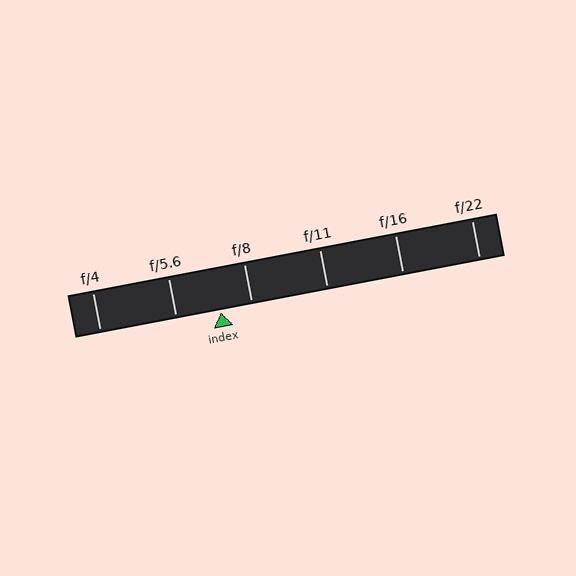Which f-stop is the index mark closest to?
The index mark is closest to f/8.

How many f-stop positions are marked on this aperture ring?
There are 6 f-stop positions marked.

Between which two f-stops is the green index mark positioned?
The index mark is between f/5.6 and f/8.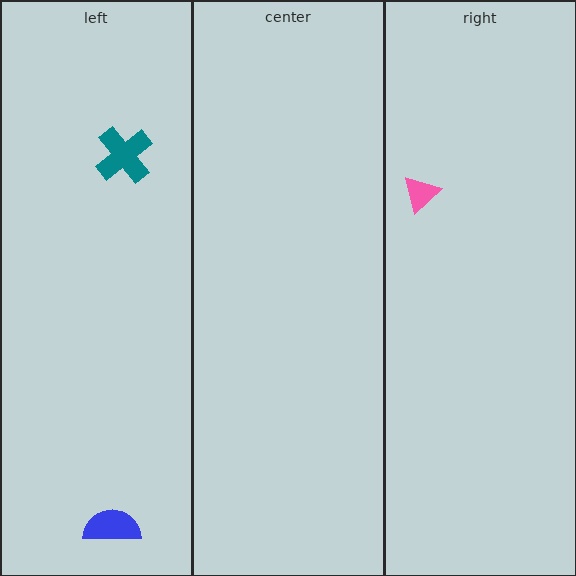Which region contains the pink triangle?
The right region.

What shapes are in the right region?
The pink triangle.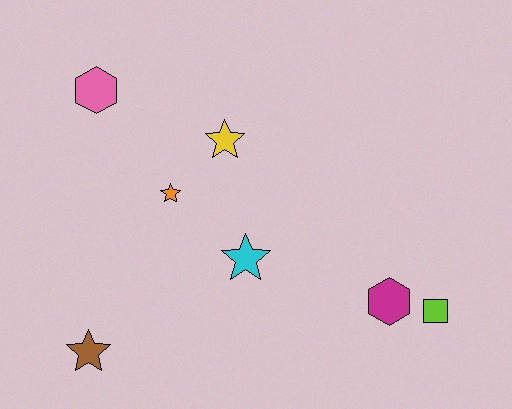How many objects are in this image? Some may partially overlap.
There are 7 objects.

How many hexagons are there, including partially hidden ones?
There are 2 hexagons.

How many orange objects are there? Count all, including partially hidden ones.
There is 1 orange object.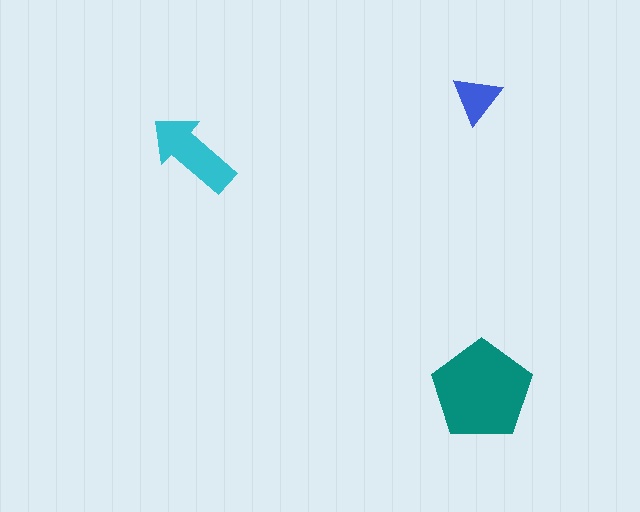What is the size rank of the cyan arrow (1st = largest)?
2nd.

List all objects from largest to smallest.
The teal pentagon, the cyan arrow, the blue triangle.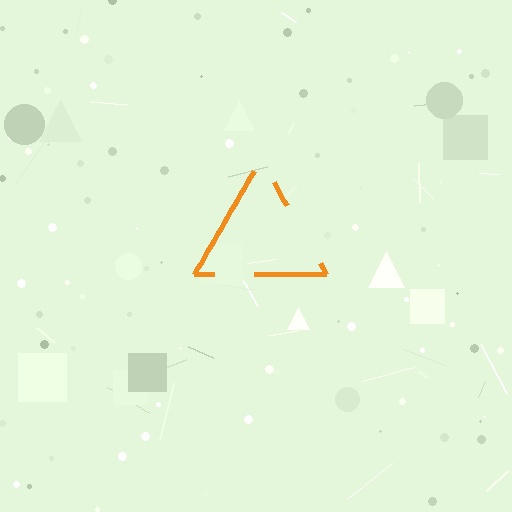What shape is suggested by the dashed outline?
The dashed outline suggests a triangle.